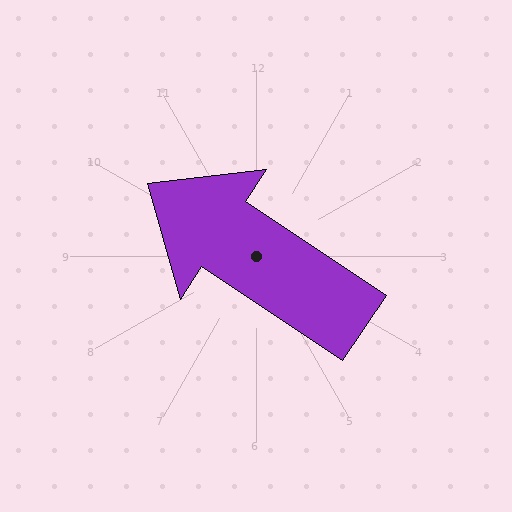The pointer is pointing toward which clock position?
Roughly 10 o'clock.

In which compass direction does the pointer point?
Northwest.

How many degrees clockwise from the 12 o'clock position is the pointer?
Approximately 304 degrees.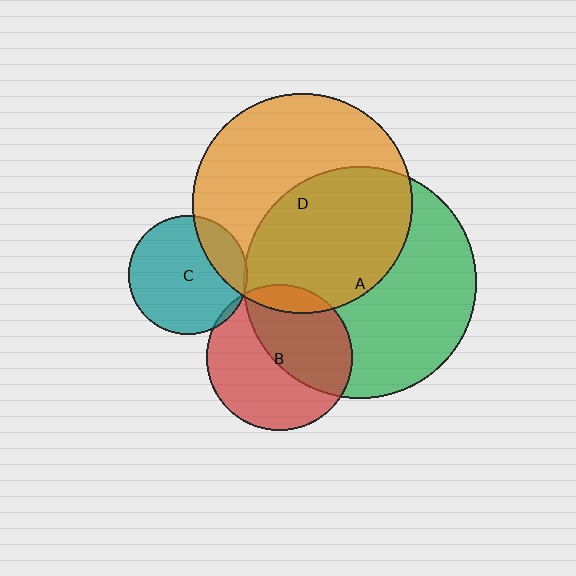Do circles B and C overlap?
Yes.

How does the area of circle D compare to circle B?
Approximately 2.3 times.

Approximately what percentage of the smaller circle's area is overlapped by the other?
Approximately 5%.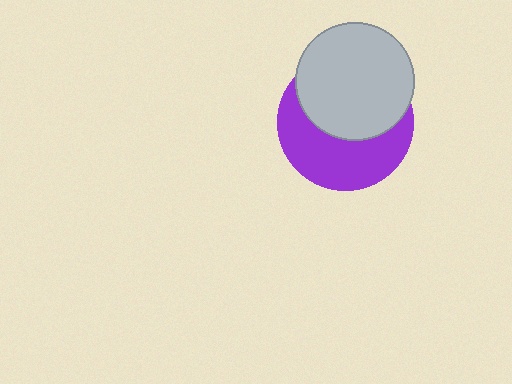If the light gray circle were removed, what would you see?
You would see the complete purple circle.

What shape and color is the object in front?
The object in front is a light gray circle.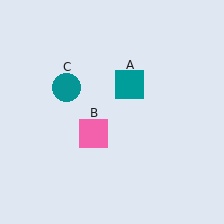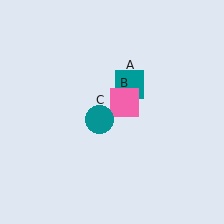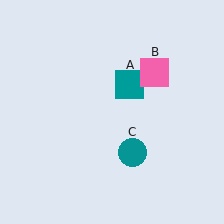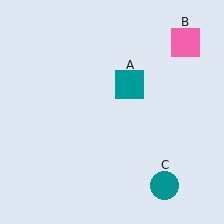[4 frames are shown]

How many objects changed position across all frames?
2 objects changed position: pink square (object B), teal circle (object C).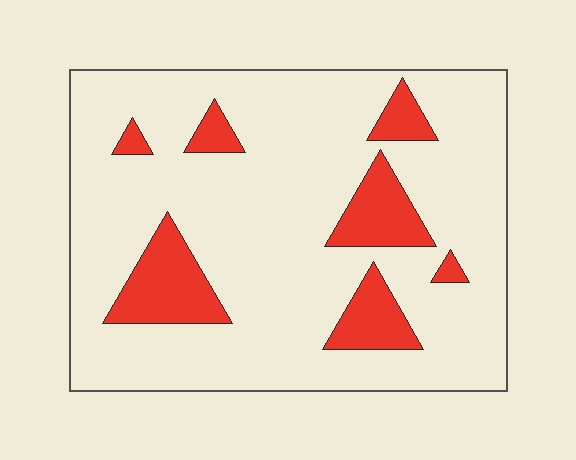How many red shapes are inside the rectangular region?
7.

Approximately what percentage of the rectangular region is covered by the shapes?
Approximately 15%.